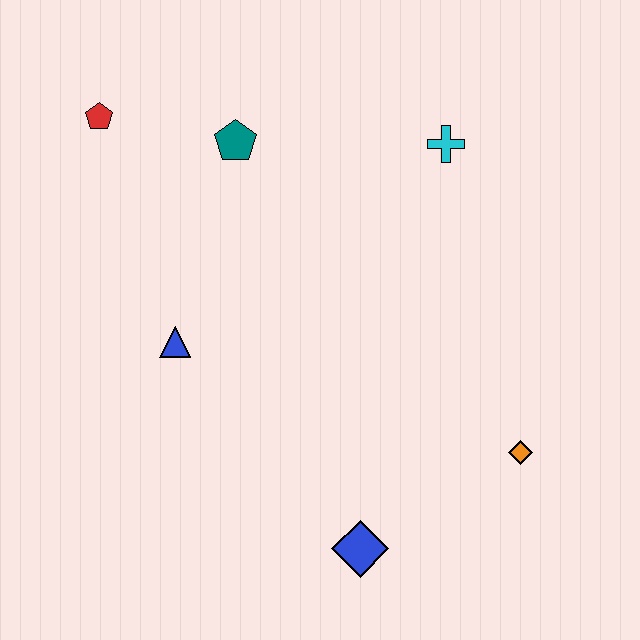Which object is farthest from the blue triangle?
The orange diamond is farthest from the blue triangle.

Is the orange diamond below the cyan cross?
Yes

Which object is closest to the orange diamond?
The blue diamond is closest to the orange diamond.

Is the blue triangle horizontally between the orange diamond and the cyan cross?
No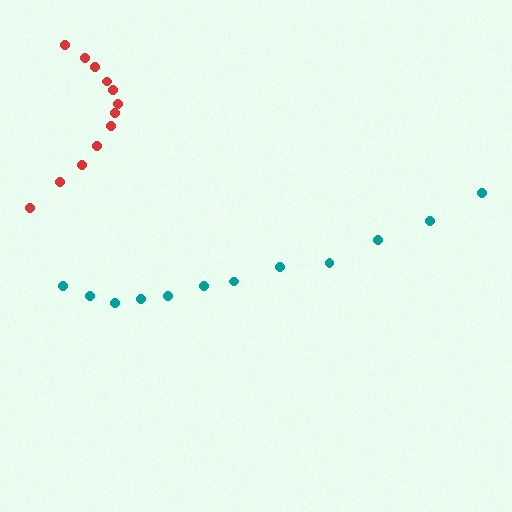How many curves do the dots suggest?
There are 2 distinct paths.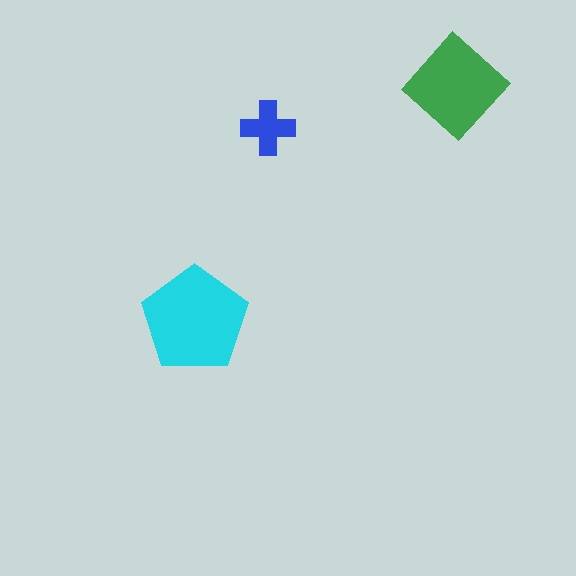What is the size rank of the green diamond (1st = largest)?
2nd.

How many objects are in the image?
There are 3 objects in the image.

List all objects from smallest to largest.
The blue cross, the green diamond, the cyan pentagon.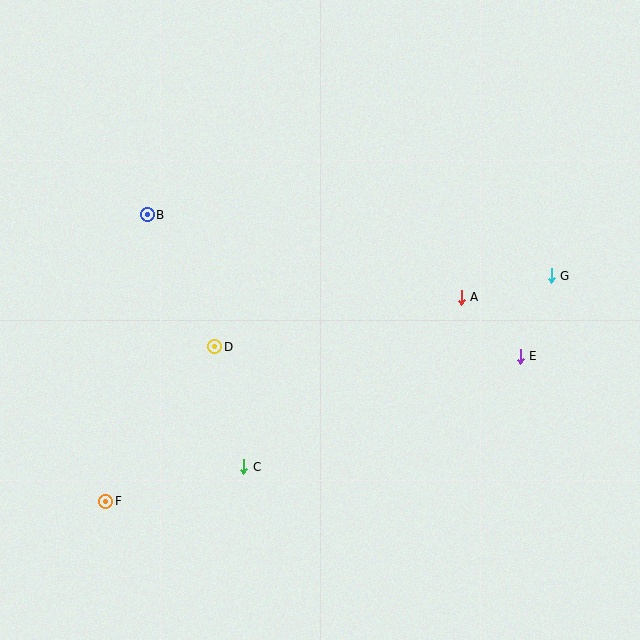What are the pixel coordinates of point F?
Point F is at (106, 501).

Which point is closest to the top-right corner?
Point G is closest to the top-right corner.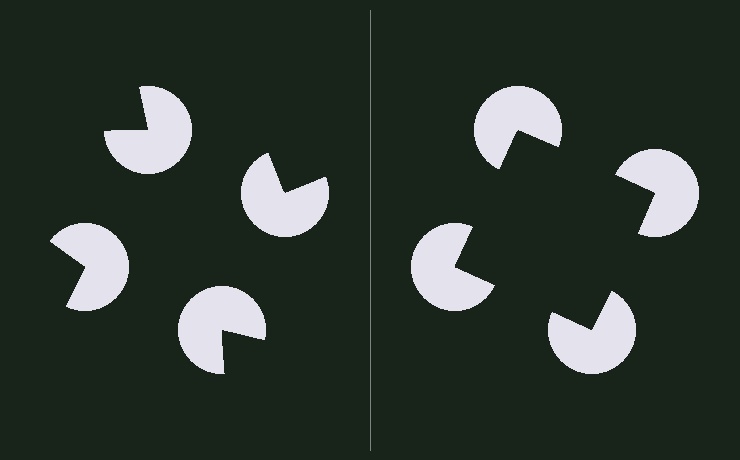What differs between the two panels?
The pac-man discs are positioned identically on both sides; only the wedge orientations differ. On the right they align to a square; on the left they are misaligned.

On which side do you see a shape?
An illusory square appears on the right side. On the left side the wedge cuts are rotated, so no coherent shape forms.